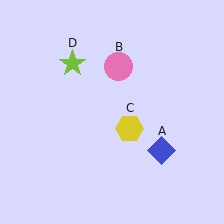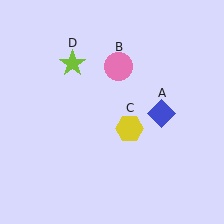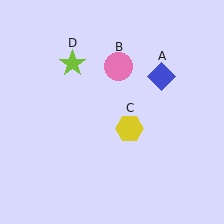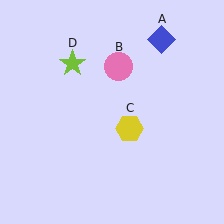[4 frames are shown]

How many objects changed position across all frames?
1 object changed position: blue diamond (object A).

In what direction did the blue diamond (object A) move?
The blue diamond (object A) moved up.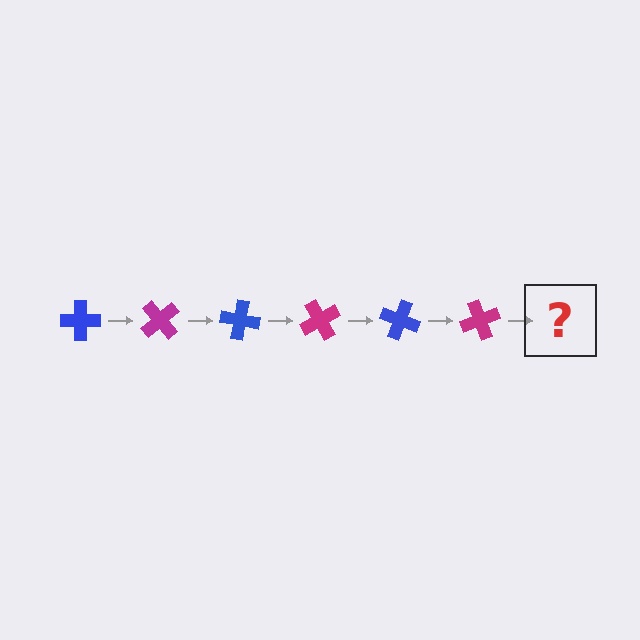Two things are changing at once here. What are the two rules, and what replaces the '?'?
The two rules are that it rotates 50 degrees each step and the color cycles through blue and magenta. The '?' should be a blue cross, rotated 300 degrees from the start.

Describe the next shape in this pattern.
It should be a blue cross, rotated 300 degrees from the start.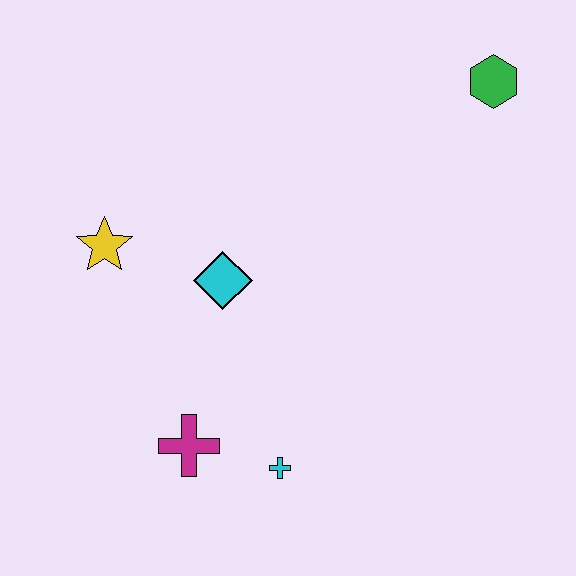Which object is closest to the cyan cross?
The magenta cross is closest to the cyan cross.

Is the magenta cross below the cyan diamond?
Yes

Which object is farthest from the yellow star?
The green hexagon is farthest from the yellow star.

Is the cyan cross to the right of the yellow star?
Yes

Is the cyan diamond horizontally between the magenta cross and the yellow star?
No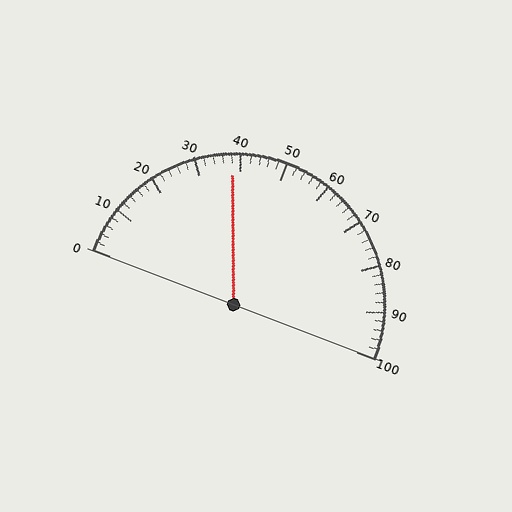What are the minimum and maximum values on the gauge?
The gauge ranges from 0 to 100.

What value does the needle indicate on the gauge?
The needle indicates approximately 38.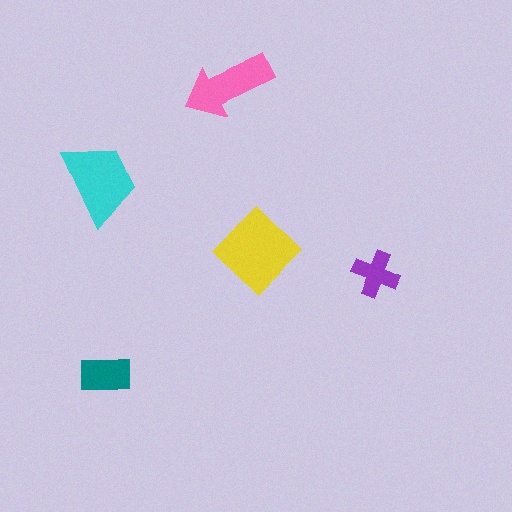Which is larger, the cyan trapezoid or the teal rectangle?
The cyan trapezoid.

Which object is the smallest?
The purple cross.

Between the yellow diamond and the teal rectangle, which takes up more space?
The yellow diamond.